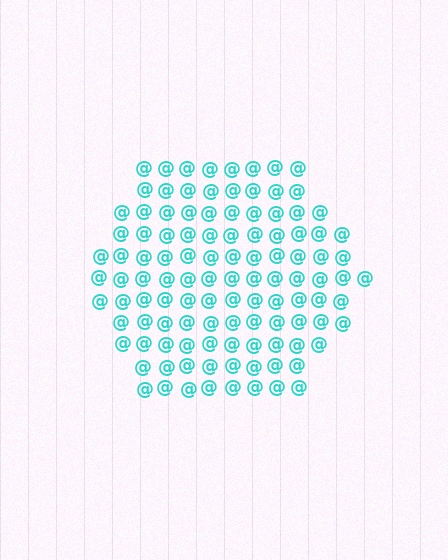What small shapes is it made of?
It is made of small at signs.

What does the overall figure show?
The overall figure shows a hexagon.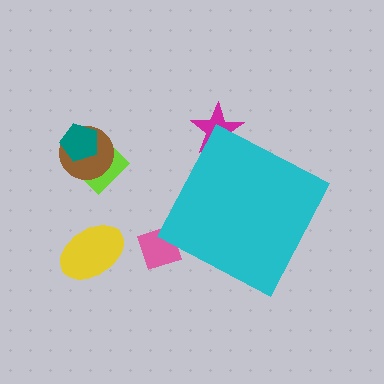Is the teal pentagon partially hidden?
No, the teal pentagon is fully visible.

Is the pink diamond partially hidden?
Yes, the pink diamond is partially hidden behind the cyan diamond.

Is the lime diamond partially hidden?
No, the lime diamond is fully visible.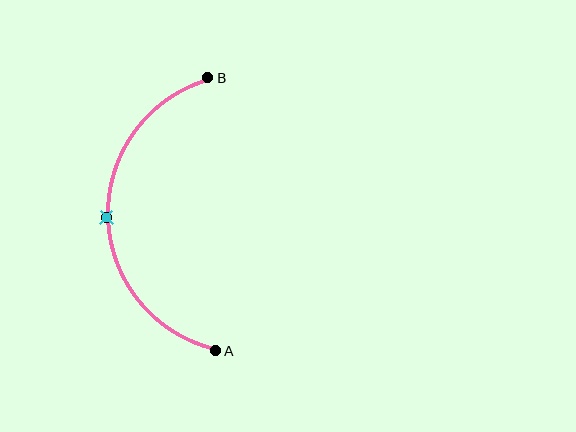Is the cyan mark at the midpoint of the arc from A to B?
Yes. The cyan mark lies on the arc at equal arc-length from both A and B — it is the arc midpoint.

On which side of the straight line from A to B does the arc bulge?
The arc bulges to the left of the straight line connecting A and B.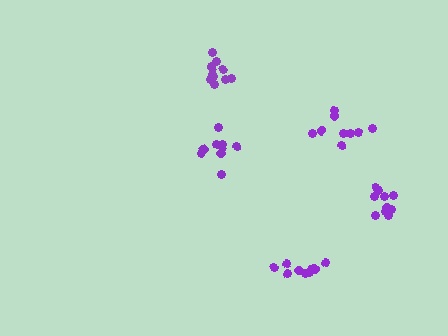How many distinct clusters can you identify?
There are 5 distinct clusters.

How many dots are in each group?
Group 1: 9 dots, Group 2: 9 dots, Group 3: 11 dots, Group 4: 11 dots, Group 5: 9 dots (49 total).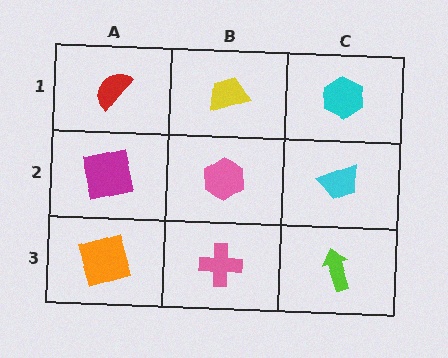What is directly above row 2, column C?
A cyan hexagon.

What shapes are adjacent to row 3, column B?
A pink hexagon (row 2, column B), an orange square (row 3, column A), a lime arrow (row 3, column C).